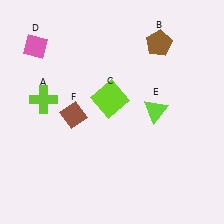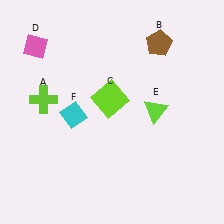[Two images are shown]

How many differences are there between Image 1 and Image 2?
There is 1 difference between the two images.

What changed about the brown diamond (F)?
In Image 1, F is brown. In Image 2, it changed to cyan.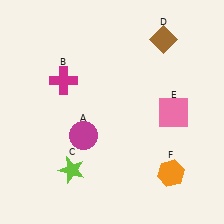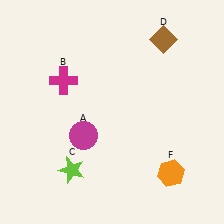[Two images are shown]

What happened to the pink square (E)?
The pink square (E) was removed in Image 2. It was in the bottom-right area of Image 1.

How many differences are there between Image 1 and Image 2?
There is 1 difference between the two images.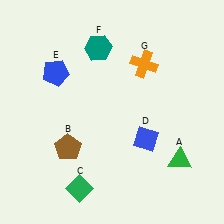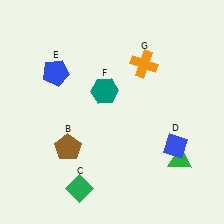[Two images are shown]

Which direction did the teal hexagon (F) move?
The teal hexagon (F) moved down.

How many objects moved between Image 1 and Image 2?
2 objects moved between the two images.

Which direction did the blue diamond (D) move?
The blue diamond (D) moved right.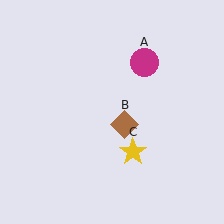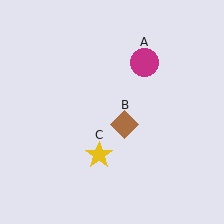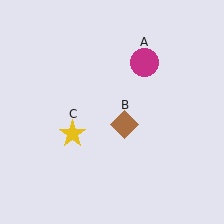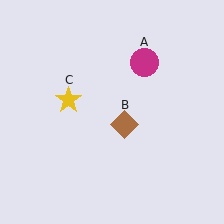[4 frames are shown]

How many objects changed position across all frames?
1 object changed position: yellow star (object C).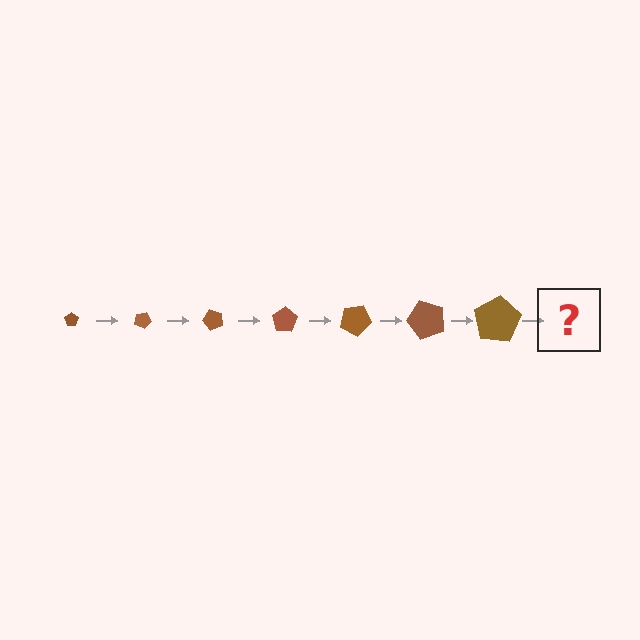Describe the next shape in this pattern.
It should be a pentagon, larger than the previous one and rotated 175 degrees from the start.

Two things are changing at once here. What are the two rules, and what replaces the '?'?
The two rules are that the pentagon grows larger each step and it rotates 25 degrees each step. The '?' should be a pentagon, larger than the previous one and rotated 175 degrees from the start.